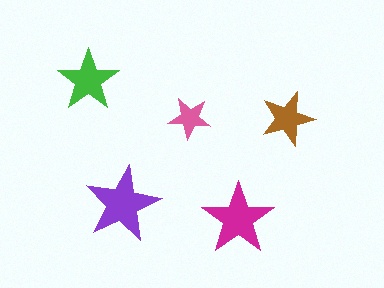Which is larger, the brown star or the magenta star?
The magenta one.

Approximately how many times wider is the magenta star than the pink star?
About 1.5 times wider.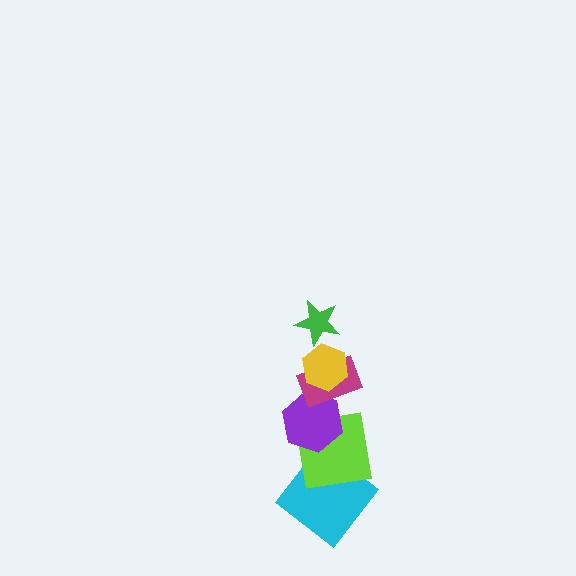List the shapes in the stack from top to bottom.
From top to bottom: the green star, the yellow hexagon, the magenta rectangle, the purple hexagon, the lime square, the cyan diamond.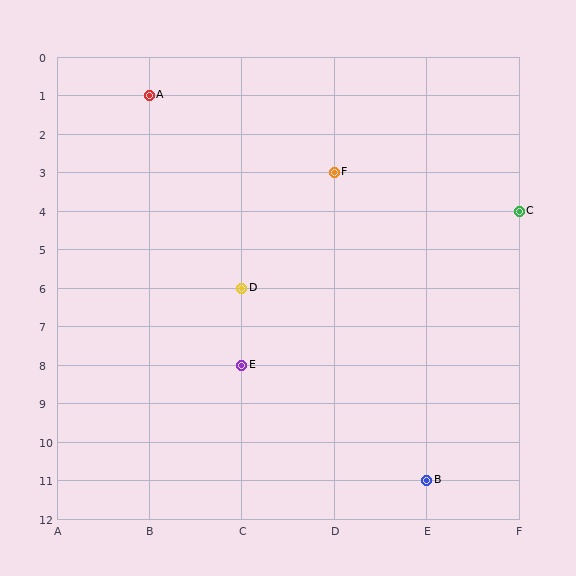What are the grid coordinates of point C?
Point C is at grid coordinates (F, 4).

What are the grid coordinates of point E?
Point E is at grid coordinates (C, 8).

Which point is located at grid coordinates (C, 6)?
Point D is at (C, 6).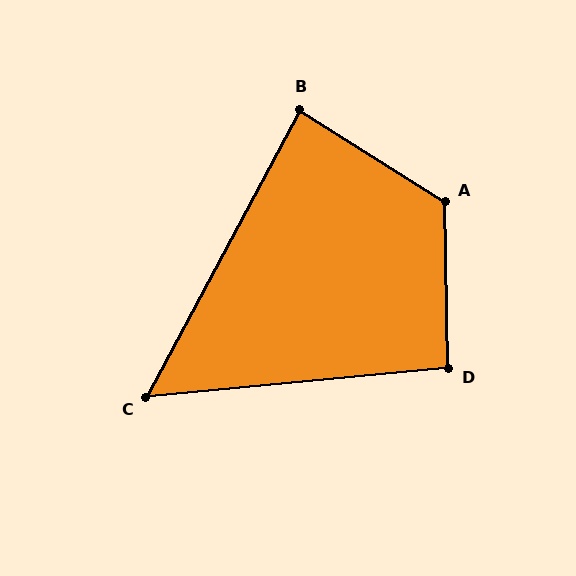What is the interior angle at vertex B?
Approximately 86 degrees (approximately right).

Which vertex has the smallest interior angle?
C, at approximately 56 degrees.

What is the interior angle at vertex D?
Approximately 94 degrees (approximately right).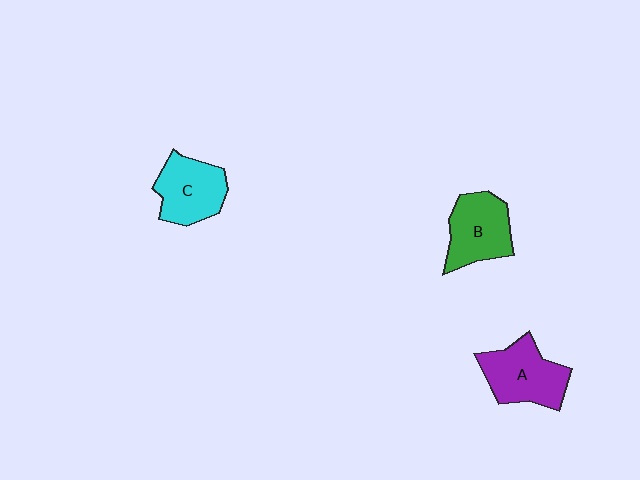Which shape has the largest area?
Shape A (purple).